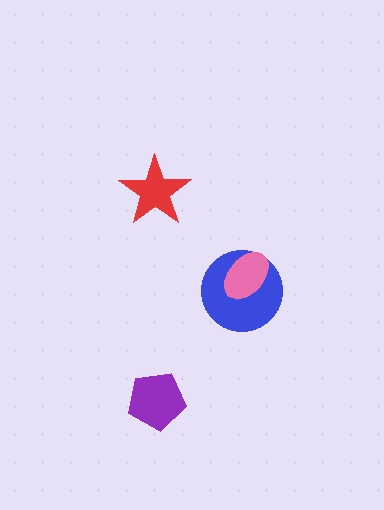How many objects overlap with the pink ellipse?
1 object overlaps with the pink ellipse.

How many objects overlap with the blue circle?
1 object overlaps with the blue circle.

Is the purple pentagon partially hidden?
No, no other shape covers it.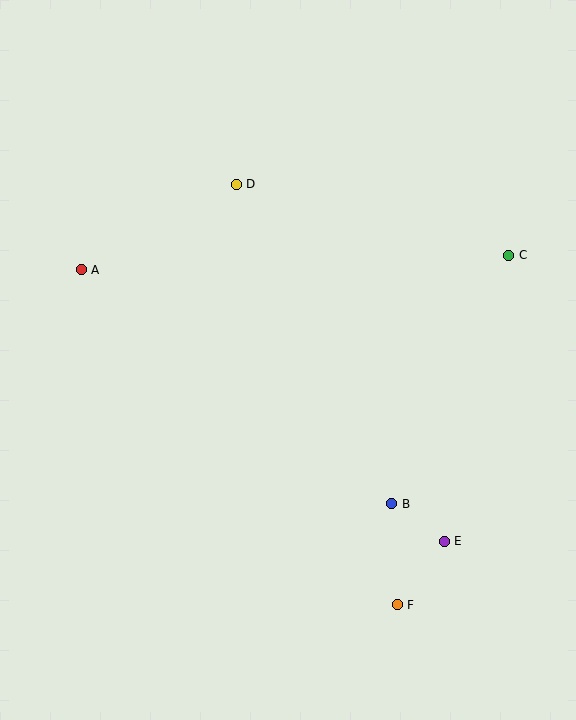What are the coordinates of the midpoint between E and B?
The midpoint between E and B is at (418, 522).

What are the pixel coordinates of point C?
Point C is at (509, 255).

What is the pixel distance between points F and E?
The distance between F and E is 79 pixels.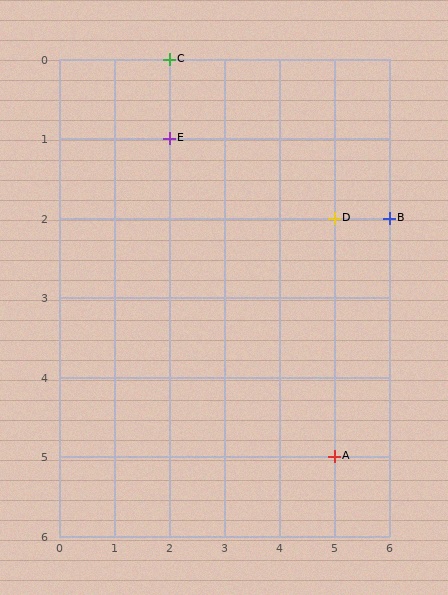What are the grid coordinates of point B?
Point B is at grid coordinates (6, 2).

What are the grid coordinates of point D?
Point D is at grid coordinates (5, 2).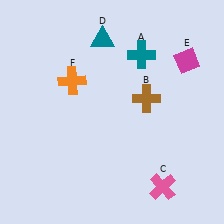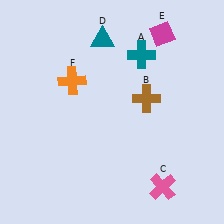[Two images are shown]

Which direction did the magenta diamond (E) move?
The magenta diamond (E) moved up.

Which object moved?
The magenta diamond (E) moved up.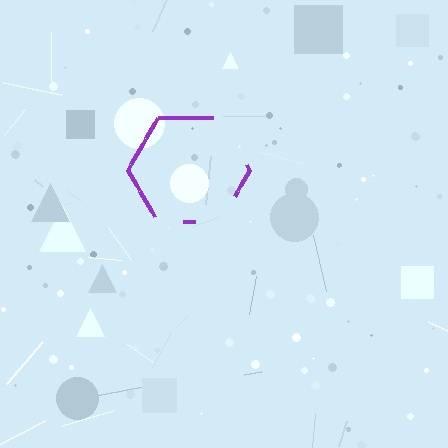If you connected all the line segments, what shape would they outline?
They would outline a hexagon.